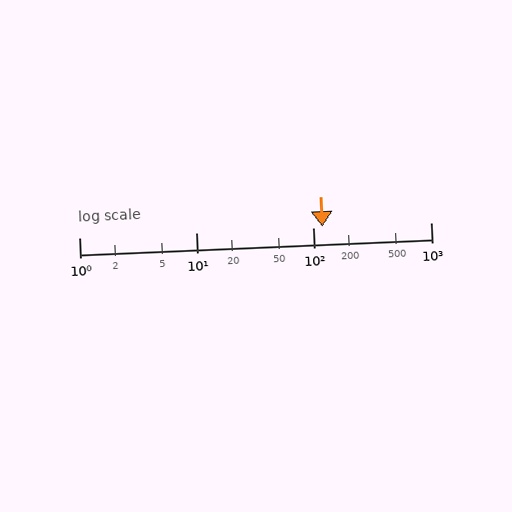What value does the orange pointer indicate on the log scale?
The pointer indicates approximately 120.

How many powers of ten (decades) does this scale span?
The scale spans 3 decades, from 1 to 1000.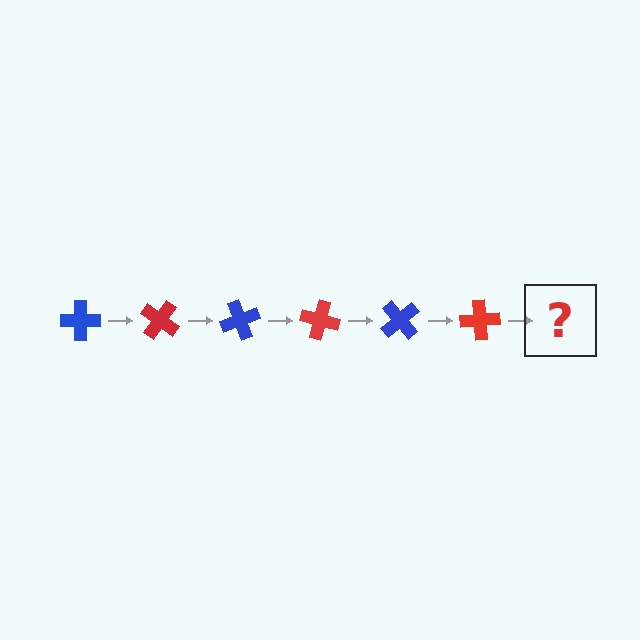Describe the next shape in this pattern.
It should be a blue cross, rotated 210 degrees from the start.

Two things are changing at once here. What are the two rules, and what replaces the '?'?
The two rules are that it rotates 35 degrees each step and the color cycles through blue and red. The '?' should be a blue cross, rotated 210 degrees from the start.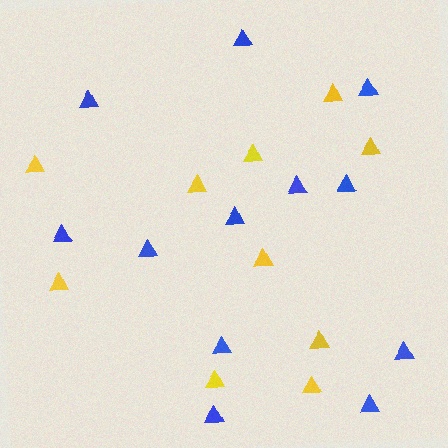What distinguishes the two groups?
There are 2 groups: one group of blue triangles (12) and one group of yellow triangles (10).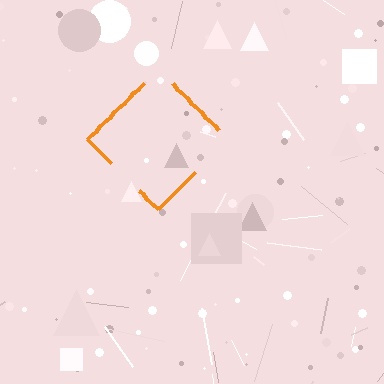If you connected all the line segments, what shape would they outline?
They would outline a diamond.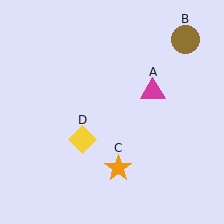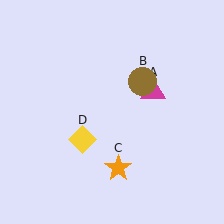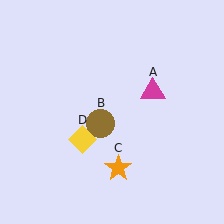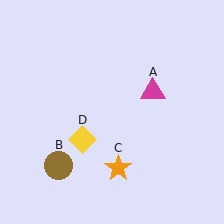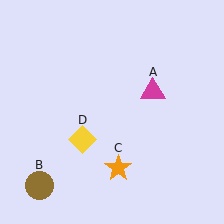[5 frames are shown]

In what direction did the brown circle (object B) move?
The brown circle (object B) moved down and to the left.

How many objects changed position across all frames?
1 object changed position: brown circle (object B).